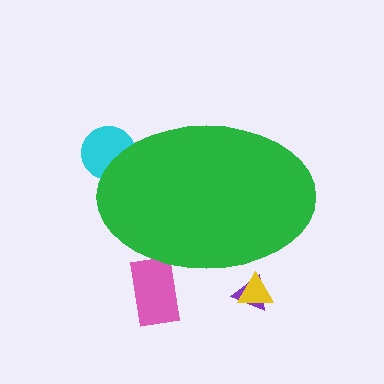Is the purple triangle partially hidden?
Yes, the purple triangle is partially hidden behind the green ellipse.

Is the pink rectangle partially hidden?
Yes, the pink rectangle is partially hidden behind the green ellipse.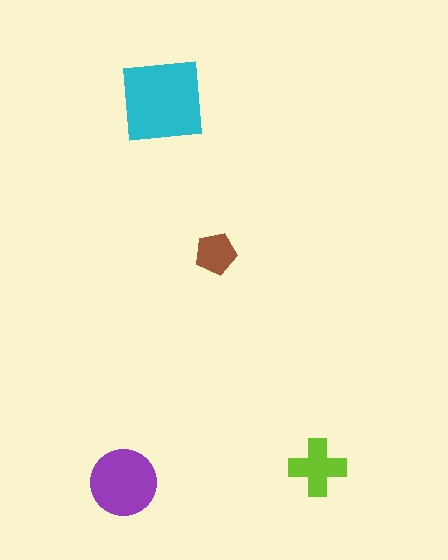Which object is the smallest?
The brown pentagon.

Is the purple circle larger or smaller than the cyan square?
Smaller.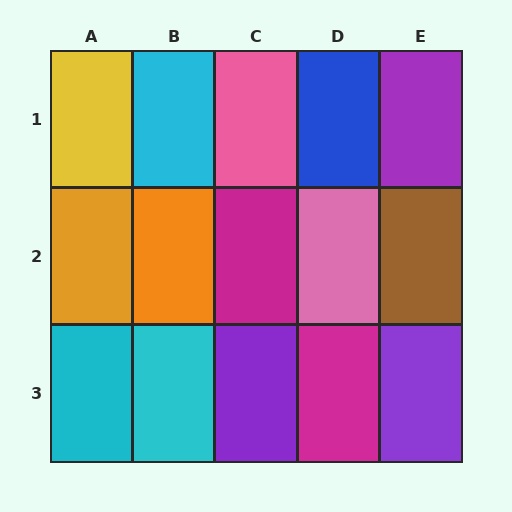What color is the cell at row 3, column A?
Cyan.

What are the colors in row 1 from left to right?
Yellow, cyan, pink, blue, purple.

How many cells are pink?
2 cells are pink.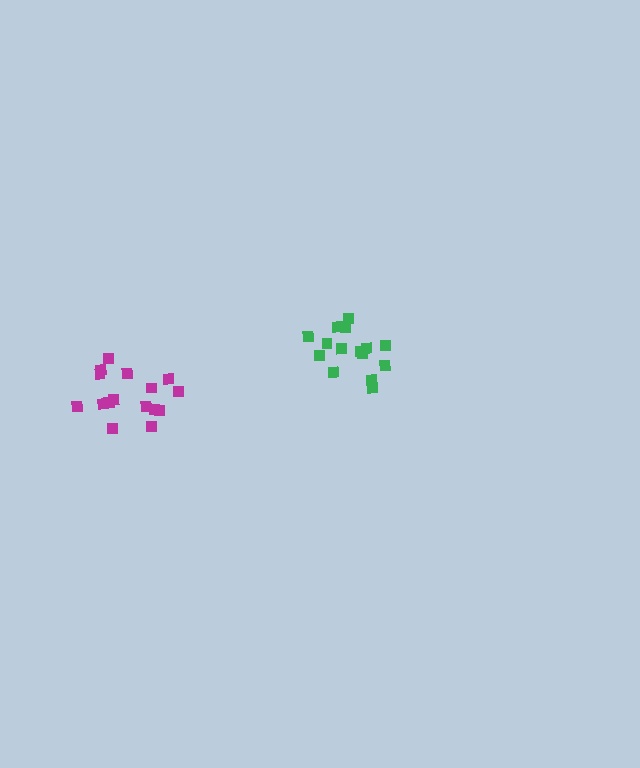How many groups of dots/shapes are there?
There are 2 groups.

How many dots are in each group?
Group 1: 15 dots, Group 2: 16 dots (31 total).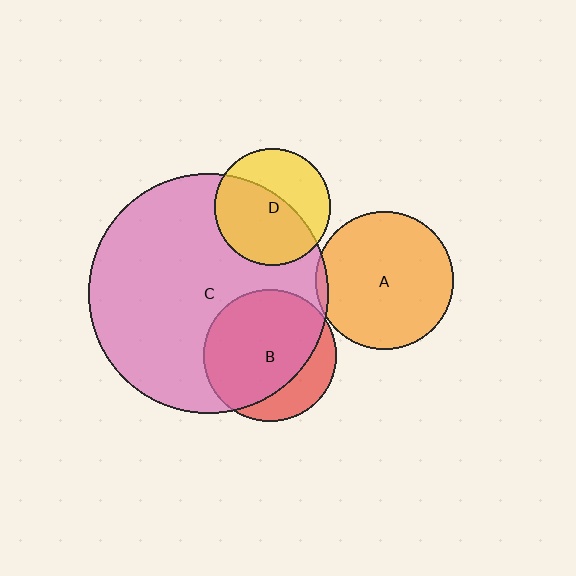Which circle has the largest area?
Circle C (pink).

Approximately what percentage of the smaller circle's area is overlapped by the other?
Approximately 60%.